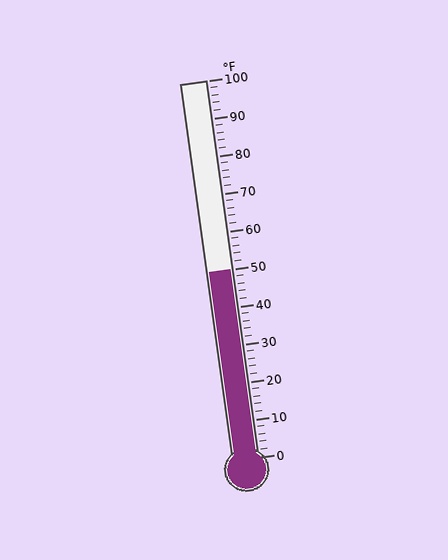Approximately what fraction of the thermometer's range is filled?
The thermometer is filled to approximately 50% of its range.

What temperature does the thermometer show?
The thermometer shows approximately 50°F.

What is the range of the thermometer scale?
The thermometer scale ranges from 0°F to 100°F.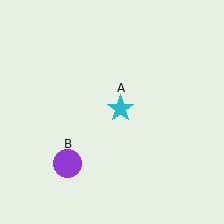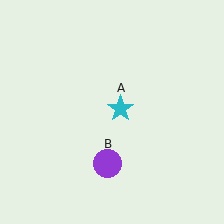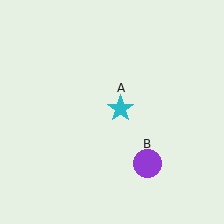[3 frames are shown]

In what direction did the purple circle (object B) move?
The purple circle (object B) moved right.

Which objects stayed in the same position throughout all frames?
Cyan star (object A) remained stationary.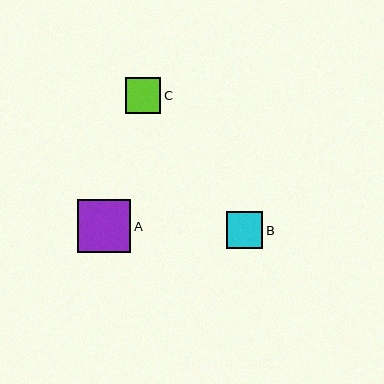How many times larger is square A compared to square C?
Square A is approximately 1.5 times the size of square C.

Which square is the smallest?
Square C is the smallest with a size of approximately 35 pixels.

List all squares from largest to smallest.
From largest to smallest: A, B, C.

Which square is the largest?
Square A is the largest with a size of approximately 53 pixels.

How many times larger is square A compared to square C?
Square A is approximately 1.5 times the size of square C.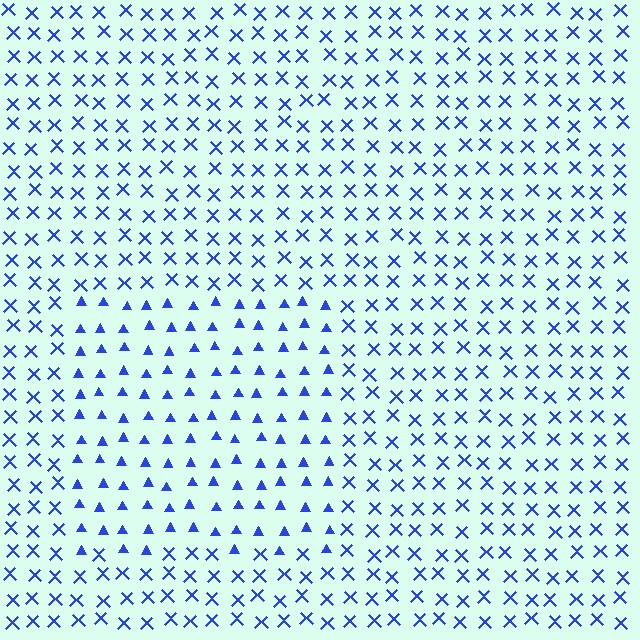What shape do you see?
I see a rectangle.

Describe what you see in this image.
The image is filled with small blue elements arranged in a uniform grid. A rectangle-shaped region contains triangles, while the surrounding area contains X marks. The boundary is defined purely by the change in element shape.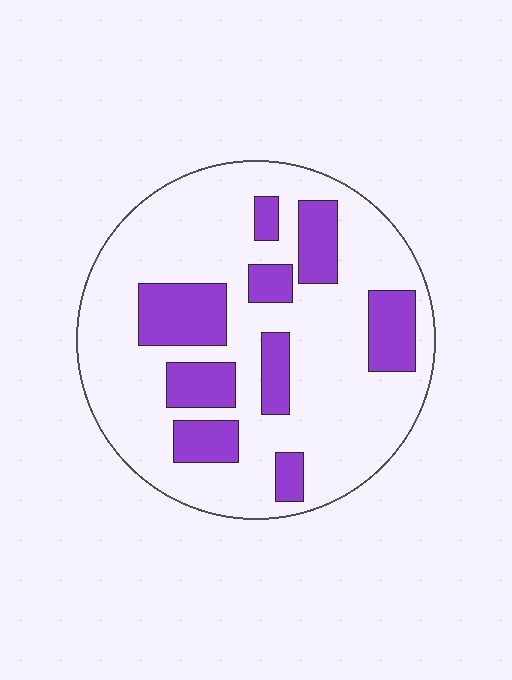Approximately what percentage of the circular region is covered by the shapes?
Approximately 25%.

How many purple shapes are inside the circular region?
9.